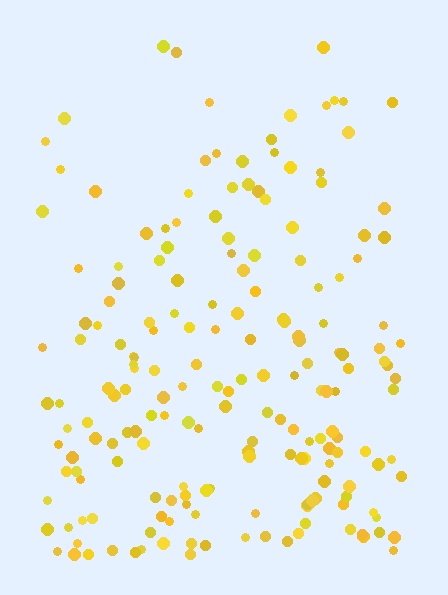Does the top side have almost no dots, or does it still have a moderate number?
Still a moderate number, just noticeably fewer than the bottom.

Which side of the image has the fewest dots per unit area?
The top.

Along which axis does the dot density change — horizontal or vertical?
Vertical.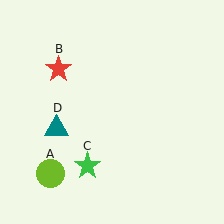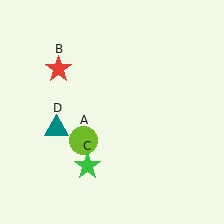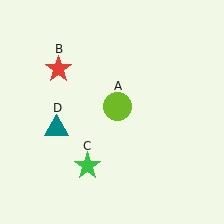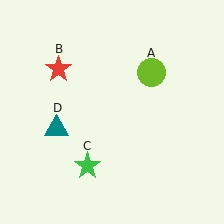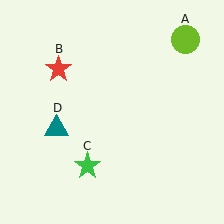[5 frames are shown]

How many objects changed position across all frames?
1 object changed position: lime circle (object A).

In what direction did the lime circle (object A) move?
The lime circle (object A) moved up and to the right.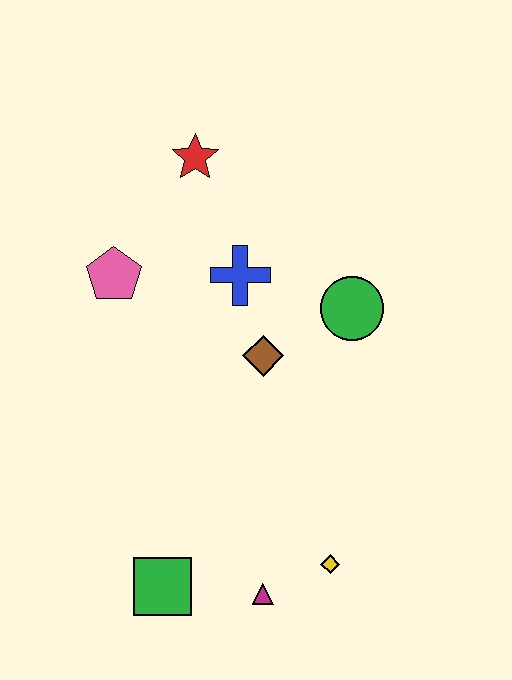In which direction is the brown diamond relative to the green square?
The brown diamond is above the green square.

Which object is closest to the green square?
The magenta triangle is closest to the green square.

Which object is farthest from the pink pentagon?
The yellow diamond is farthest from the pink pentagon.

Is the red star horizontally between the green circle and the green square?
Yes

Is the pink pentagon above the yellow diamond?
Yes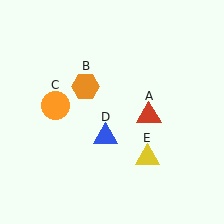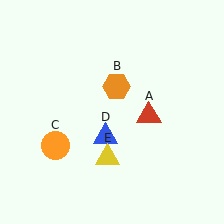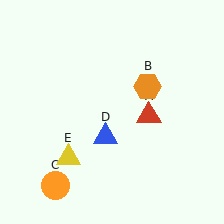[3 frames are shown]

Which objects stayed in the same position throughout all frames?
Red triangle (object A) and blue triangle (object D) remained stationary.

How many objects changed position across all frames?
3 objects changed position: orange hexagon (object B), orange circle (object C), yellow triangle (object E).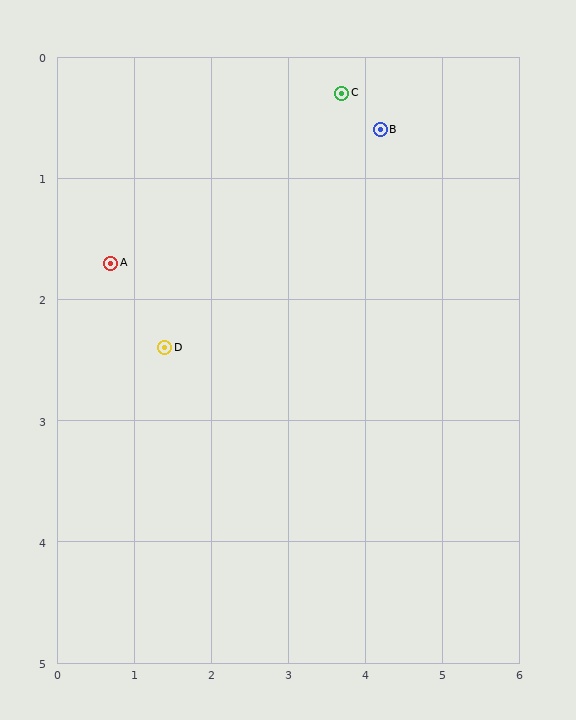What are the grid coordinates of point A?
Point A is at approximately (0.7, 1.7).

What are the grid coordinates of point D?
Point D is at approximately (1.4, 2.4).